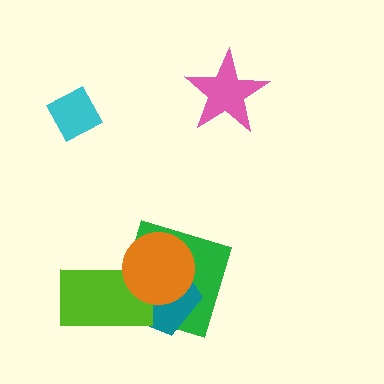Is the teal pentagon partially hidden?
Yes, it is partially covered by another shape.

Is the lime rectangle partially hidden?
Yes, it is partially covered by another shape.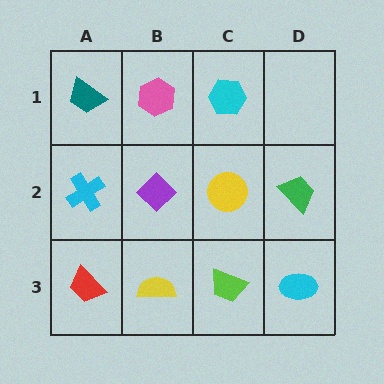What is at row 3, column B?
A yellow semicircle.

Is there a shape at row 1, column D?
No, that cell is empty.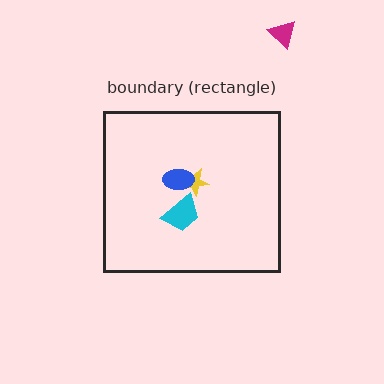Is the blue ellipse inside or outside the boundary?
Inside.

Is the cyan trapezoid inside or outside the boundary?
Inside.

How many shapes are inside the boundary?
3 inside, 1 outside.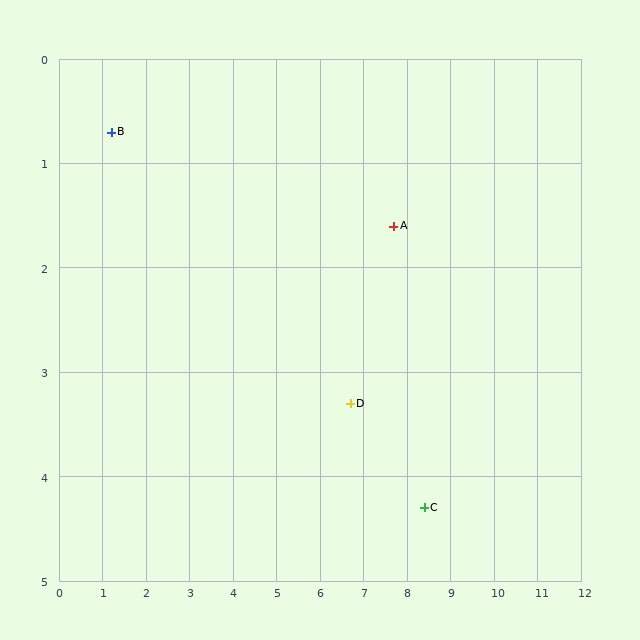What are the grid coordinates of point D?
Point D is at approximately (6.7, 3.3).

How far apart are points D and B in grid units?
Points D and B are about 6.1 grid units apart.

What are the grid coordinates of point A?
Point A is at approximately (7.7, 1.6).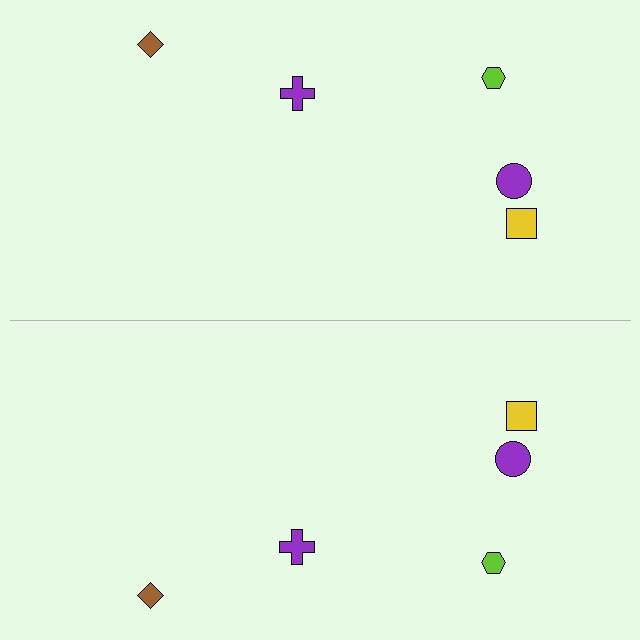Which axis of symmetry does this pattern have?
The pattern has a horizontal axis of symmetry running through the center of the image.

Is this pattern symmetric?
Yes, this pattern has bilateral (reflection) symmetry.